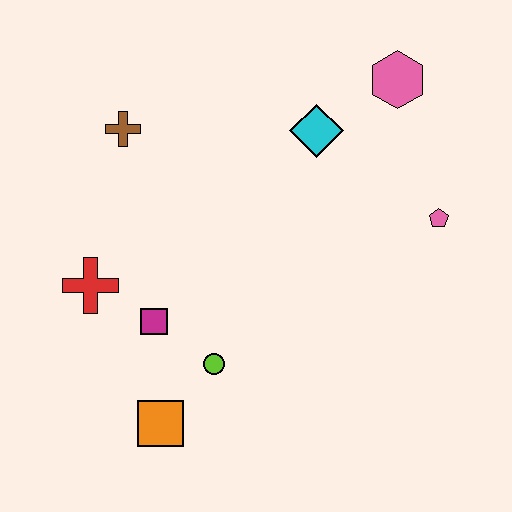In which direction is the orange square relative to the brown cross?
The orange square is below the brown cross.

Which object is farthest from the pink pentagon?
The red cross is farthest from the pink pentagon.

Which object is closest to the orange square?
The lime circle is closest to the orange square.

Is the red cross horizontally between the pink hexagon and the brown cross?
No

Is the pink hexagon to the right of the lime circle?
Yes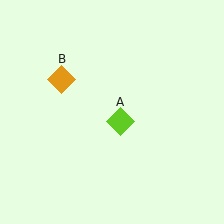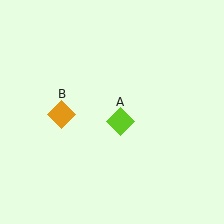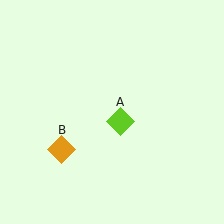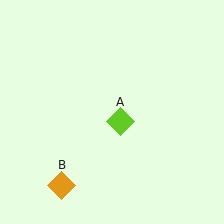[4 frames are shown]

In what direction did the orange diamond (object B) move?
The orange diamond (object B) moved down.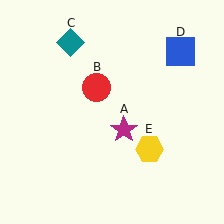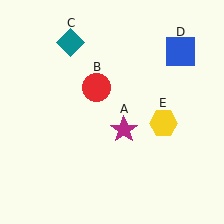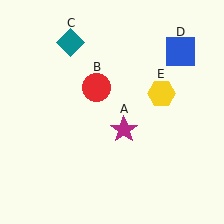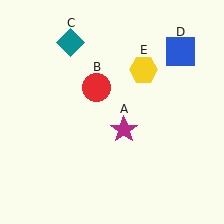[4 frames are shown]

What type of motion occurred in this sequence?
The yellow hexagon (object E) rotated counterclockwise around the center of the scene.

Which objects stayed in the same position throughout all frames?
Magenta star (object A) and red circle (object B) and teal diamond (object C) and blue square (object D) remained stationary.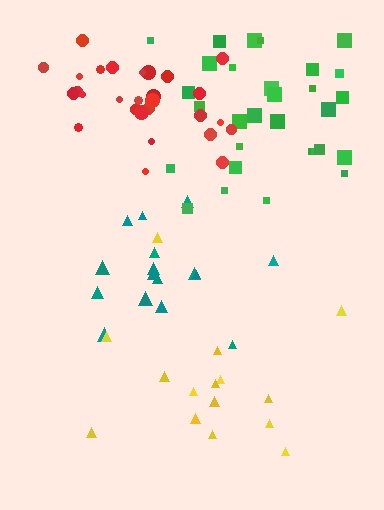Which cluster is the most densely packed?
Red.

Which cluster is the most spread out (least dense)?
Yellow.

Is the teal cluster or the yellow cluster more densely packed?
Teal.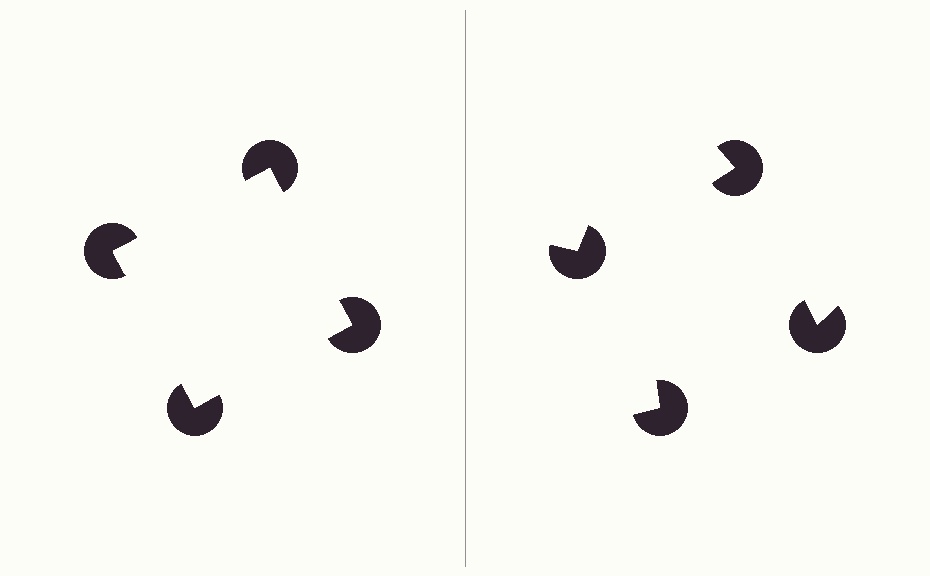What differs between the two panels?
The pac-man discs are positioned identically on both sides; only the wedge orientations differ. On the left they align to a square; on the right they are misaligned.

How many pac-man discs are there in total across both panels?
8 — 4 on each side.